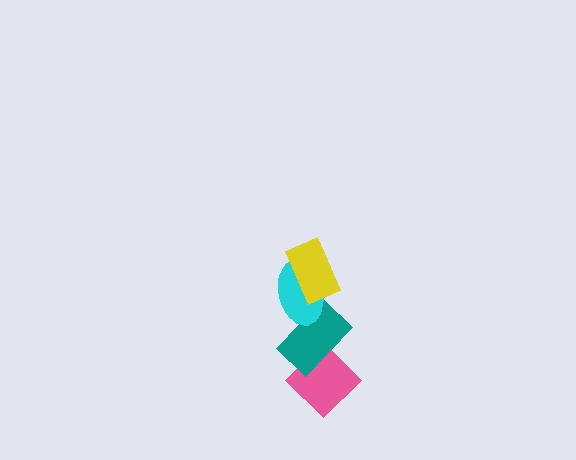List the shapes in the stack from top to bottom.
From top to bottom: the yellow rectangle, the cyan ellipse, the teal rectangle, the pink diamond.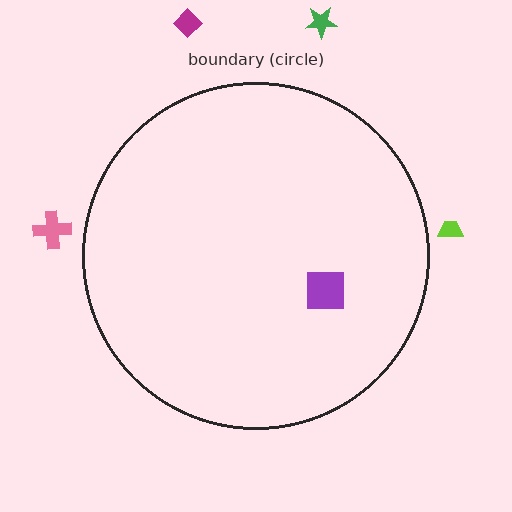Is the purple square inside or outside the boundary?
Inside.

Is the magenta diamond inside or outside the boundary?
Outside.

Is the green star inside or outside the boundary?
Outside.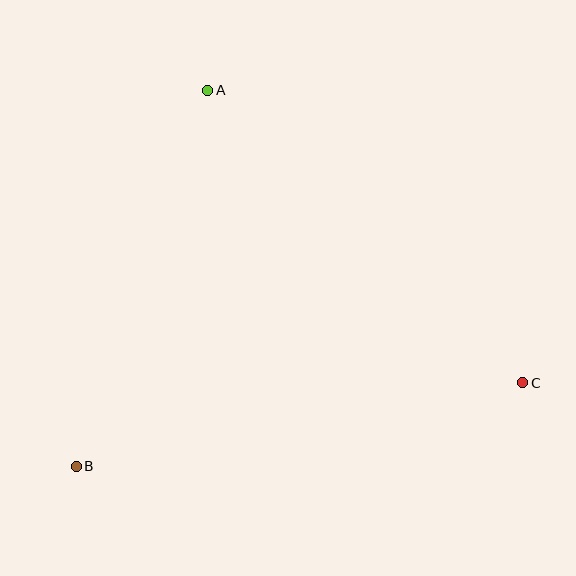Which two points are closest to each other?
Points A and B are closest to each other.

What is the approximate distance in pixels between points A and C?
The distance between A and C is approximately 430 pixels.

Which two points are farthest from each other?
Points B and C are farthest from each other.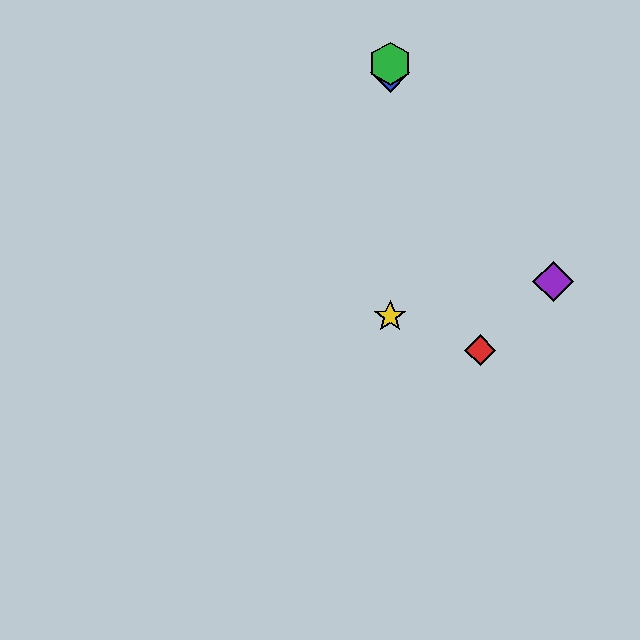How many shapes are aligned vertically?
3 shapes (the blue diamond, the green hexagon, the yellow star) are aligned vertically.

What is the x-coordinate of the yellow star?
The yellow star is at x≈390.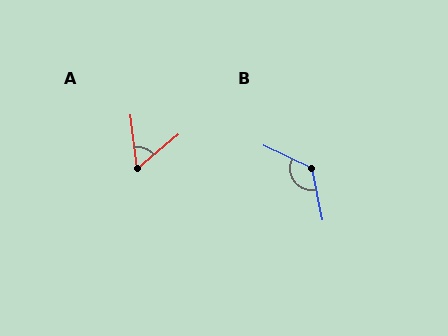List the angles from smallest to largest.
A (58°), B (128°).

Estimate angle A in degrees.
Approximately 58 degrees.